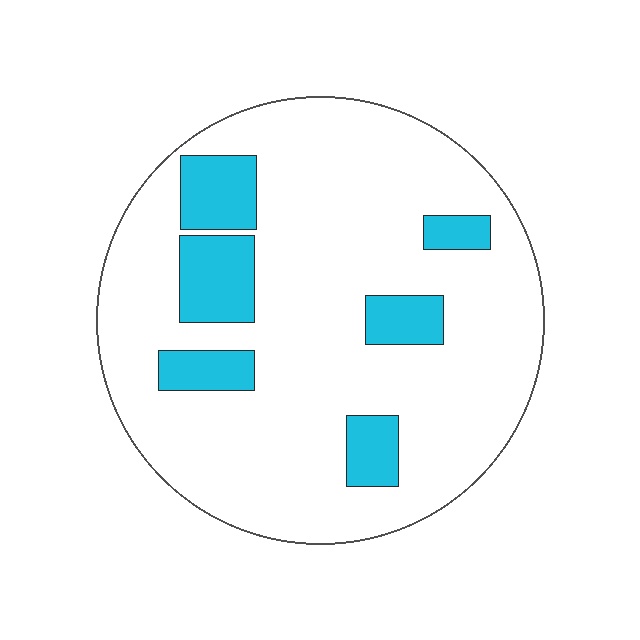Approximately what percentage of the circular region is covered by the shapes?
Approximately 15%.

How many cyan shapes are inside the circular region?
6.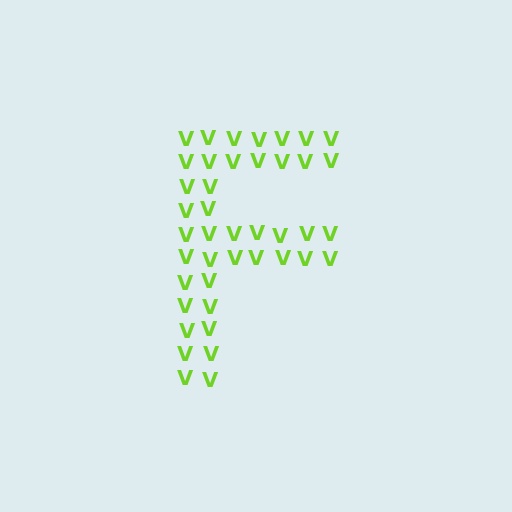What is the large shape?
The large shape is the letter F.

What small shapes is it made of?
It is made of small letter V's.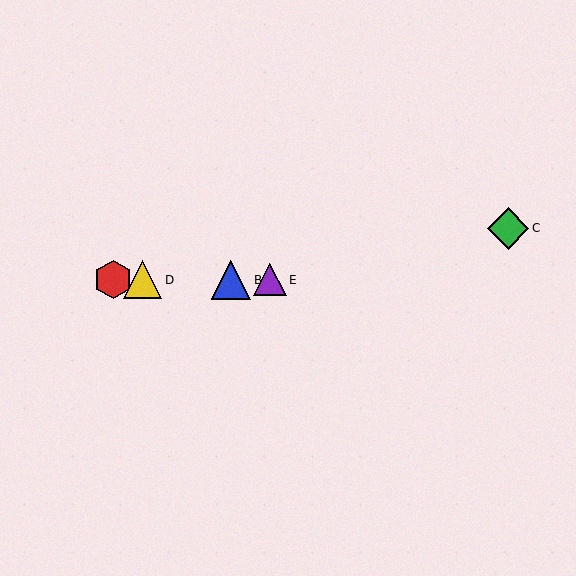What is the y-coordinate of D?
Object D is at y≈280.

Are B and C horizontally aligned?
No, B is at y≈280 and C is at y≈228.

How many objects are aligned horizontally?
4 objects (A, B, D, E) are aligned horizontally.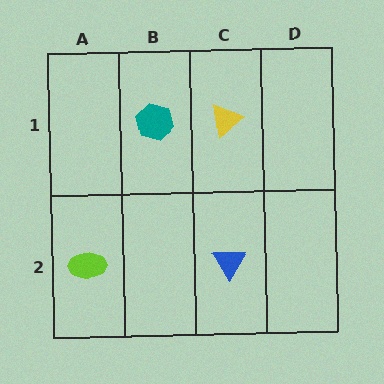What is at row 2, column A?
A lime ellipse.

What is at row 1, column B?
A teal hexagon.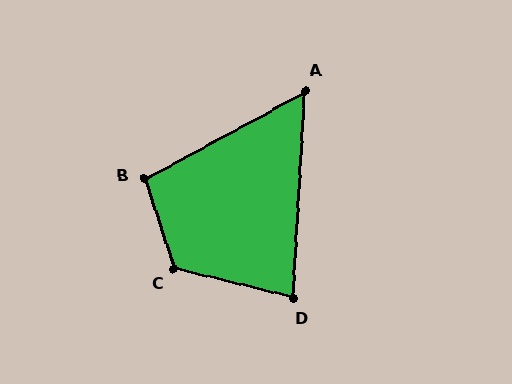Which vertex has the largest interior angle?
C, at approximately 122 degrees.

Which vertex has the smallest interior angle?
A, at approximately 58 degrees.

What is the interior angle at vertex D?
Approximately 80 degrees (acute).